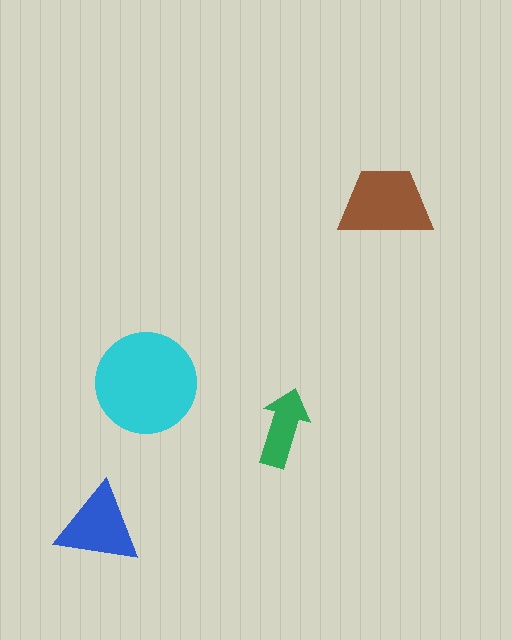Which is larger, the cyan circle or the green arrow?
The cyan circle.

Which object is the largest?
The cyan circle.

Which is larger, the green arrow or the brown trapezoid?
The brown trapezoid.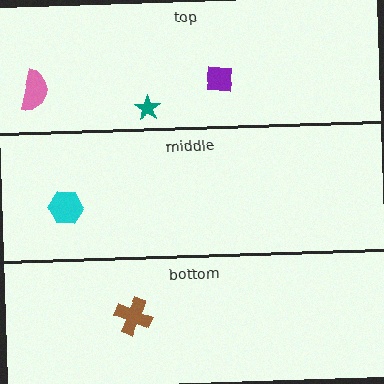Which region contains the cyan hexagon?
The middle region.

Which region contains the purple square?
The top region.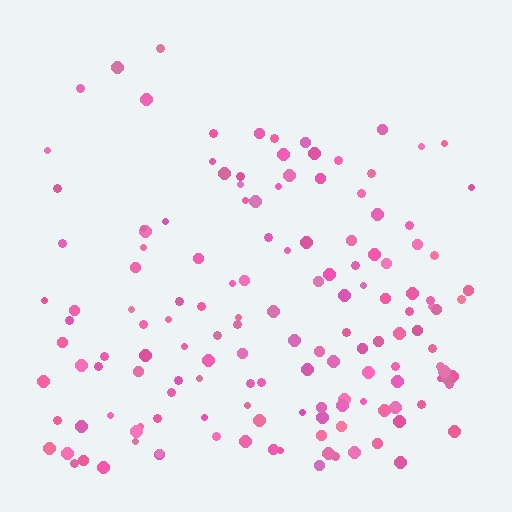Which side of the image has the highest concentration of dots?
The bottom.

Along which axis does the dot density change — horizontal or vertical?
Vertical.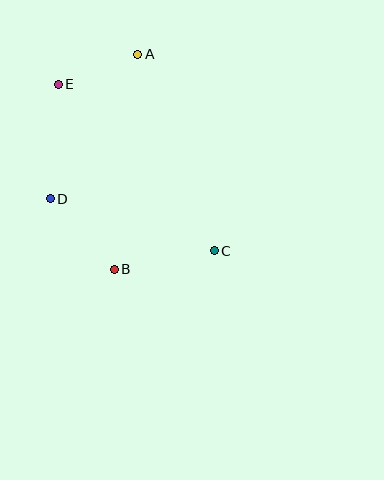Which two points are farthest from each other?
Points C and E are farthest from each other.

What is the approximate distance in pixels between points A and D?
The distance between A and D is approximately 169 pixels.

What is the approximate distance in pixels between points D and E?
The distance between D and E is approximately 115 pixels.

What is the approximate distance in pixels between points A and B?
The distance between A and B is approximately 216 pixels.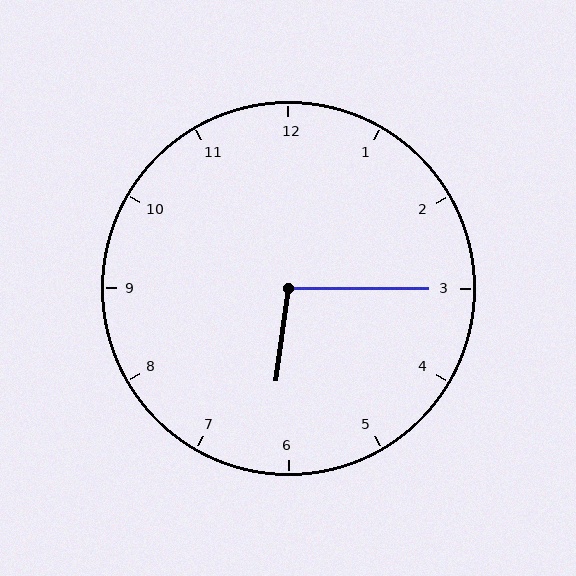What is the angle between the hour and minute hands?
Approximately 98 degrees.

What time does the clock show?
6:15.